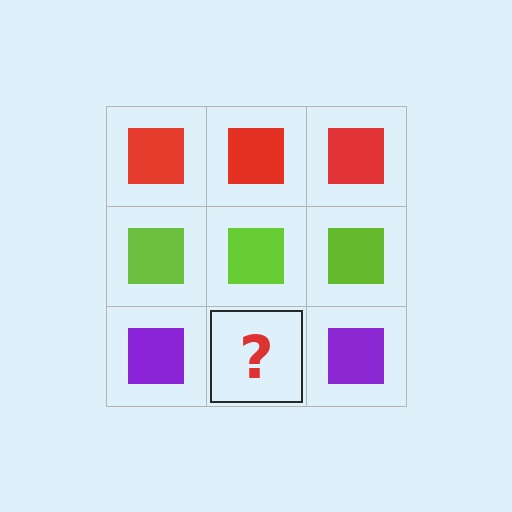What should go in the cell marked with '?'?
The missing cell should contain a purple square.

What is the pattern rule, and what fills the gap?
The rule is that each row has a consistent color. The gap should be filled with a purple square.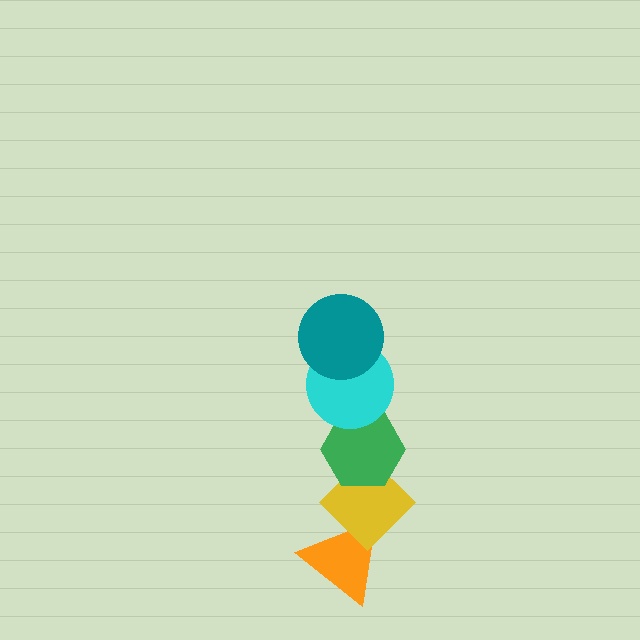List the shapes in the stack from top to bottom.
From top to bottom: the teal circle, the cyan circle, the green hexagon, the yellow diamond, the orange triangle.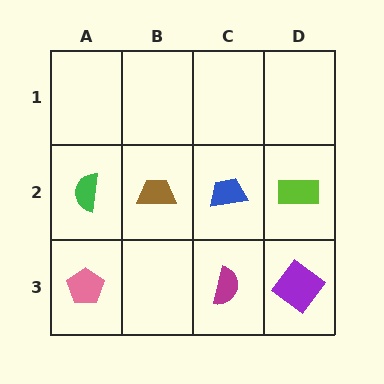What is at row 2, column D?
A lime rectangle.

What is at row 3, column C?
A magenta semicircle.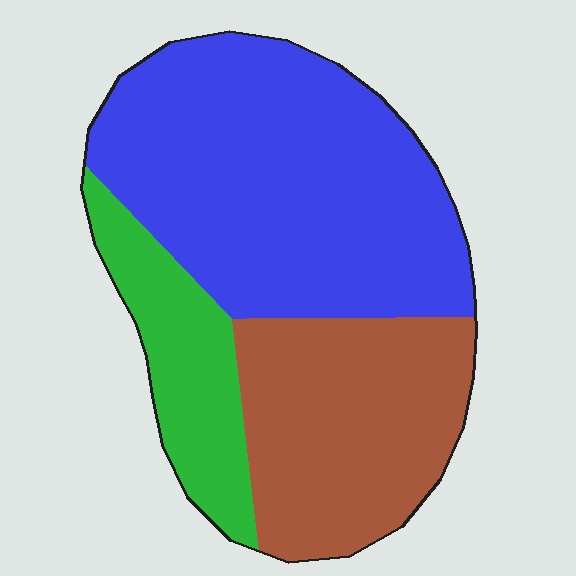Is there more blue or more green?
Blue.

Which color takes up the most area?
Blue, at roughly 50%.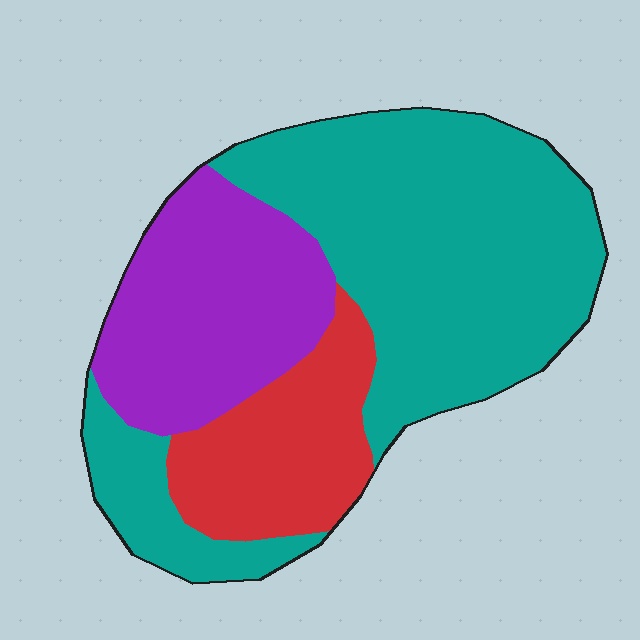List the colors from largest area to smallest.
From largest to smallest: teal, purple, red.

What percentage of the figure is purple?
Purple takes up about one quarter (1/4) of the figure.